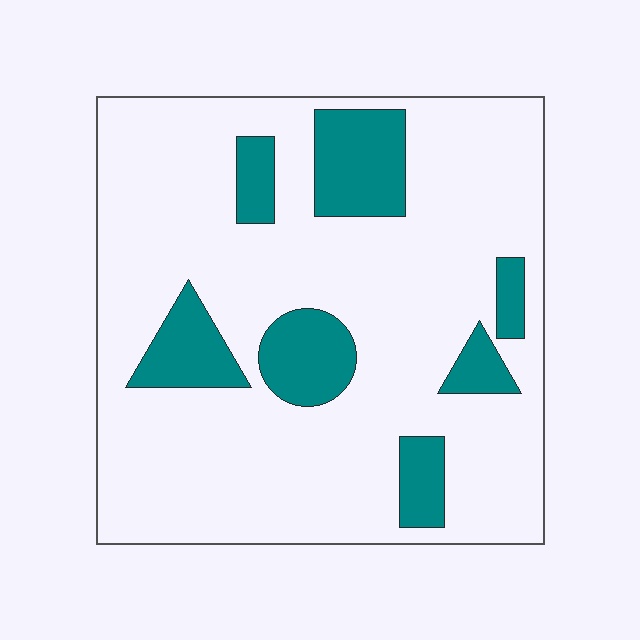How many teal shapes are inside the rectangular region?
7.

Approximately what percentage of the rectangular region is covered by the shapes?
Approximately 20%.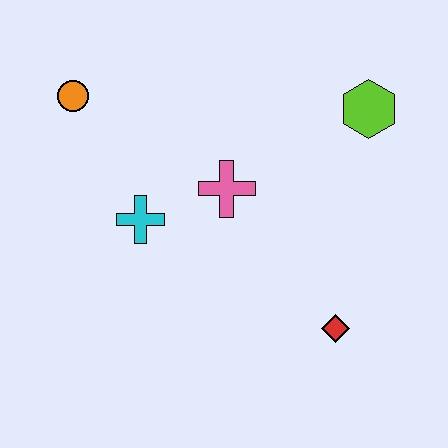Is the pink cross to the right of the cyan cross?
Yes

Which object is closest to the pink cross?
The cyan cross is closest to the pink cross.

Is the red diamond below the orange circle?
Yes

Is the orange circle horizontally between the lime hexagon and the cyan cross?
No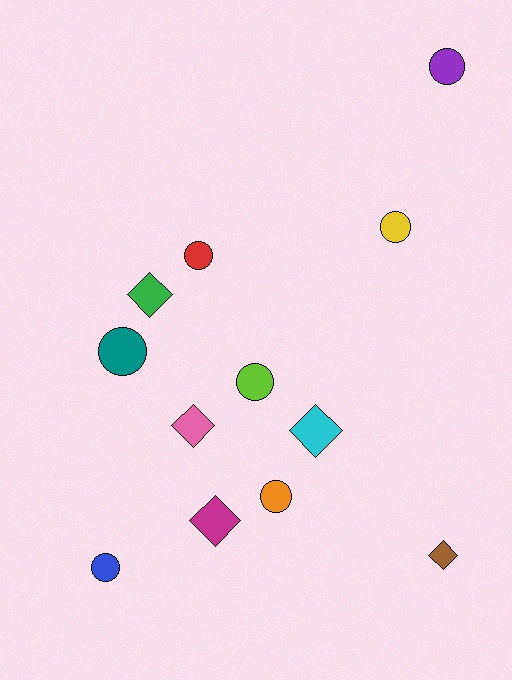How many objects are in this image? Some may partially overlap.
There are 12 objects.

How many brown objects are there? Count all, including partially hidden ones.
There is 1 brown object.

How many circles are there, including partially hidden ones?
There are 7 circles.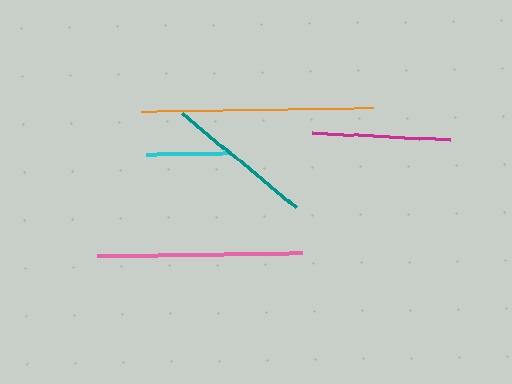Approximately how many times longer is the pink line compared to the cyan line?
The pink line is approximately 2.4 times the length of the cyan line.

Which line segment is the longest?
The orange line is the longest at approximately 232 pixels.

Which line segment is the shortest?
The cyan line is the shortest at approximately 85 pixels.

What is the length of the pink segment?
The pink segment is approximately 205 pixels long.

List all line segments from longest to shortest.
From longest to shortest: orange, pink, teal, magenta, cyan.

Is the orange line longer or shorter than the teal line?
The orange line is longer than the teal line.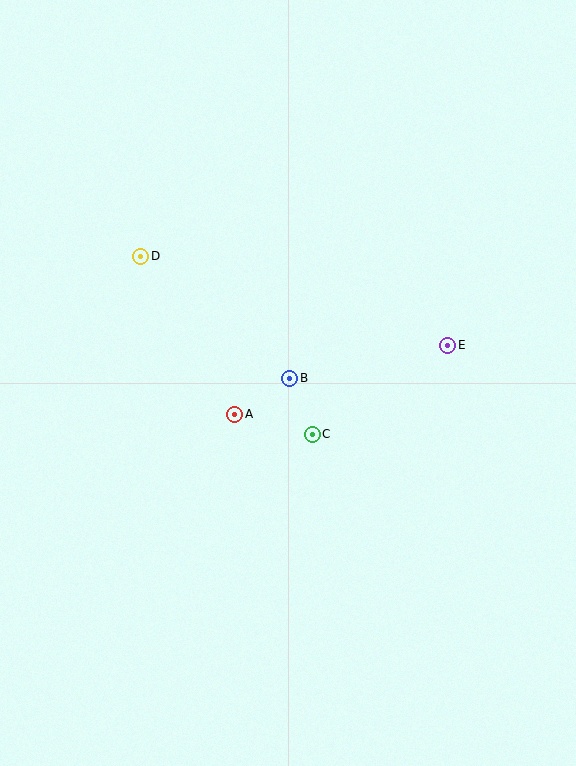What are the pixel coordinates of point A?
Point A is at (235, 415).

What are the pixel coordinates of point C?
Point C is at (312, 434).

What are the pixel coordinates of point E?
Point E is at (448, 345).